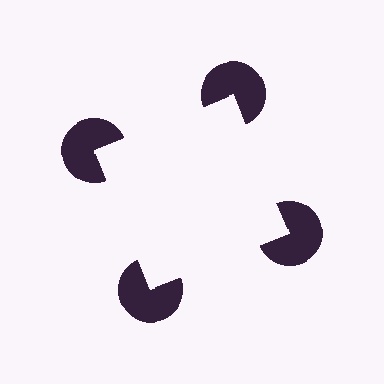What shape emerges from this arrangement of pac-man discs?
An illusory square — its edges are inferred from the aligned wedge cuts in the pac-man discs, not physically drawn.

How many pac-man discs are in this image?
There are 4 — one at each vertex of the illusory square.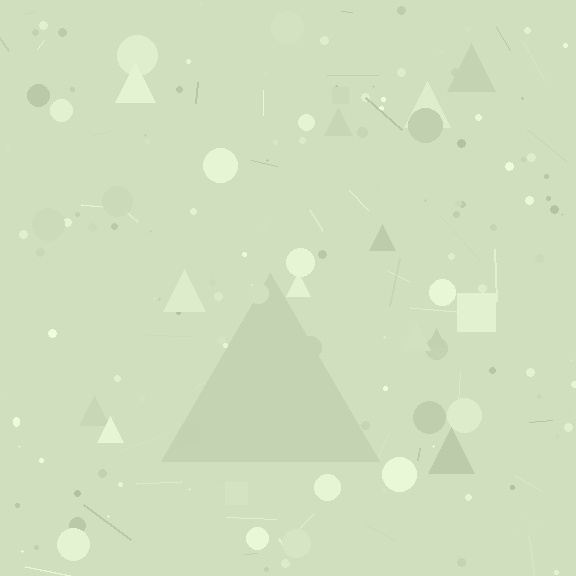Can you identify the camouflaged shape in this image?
The camouflaged shape is a triangle.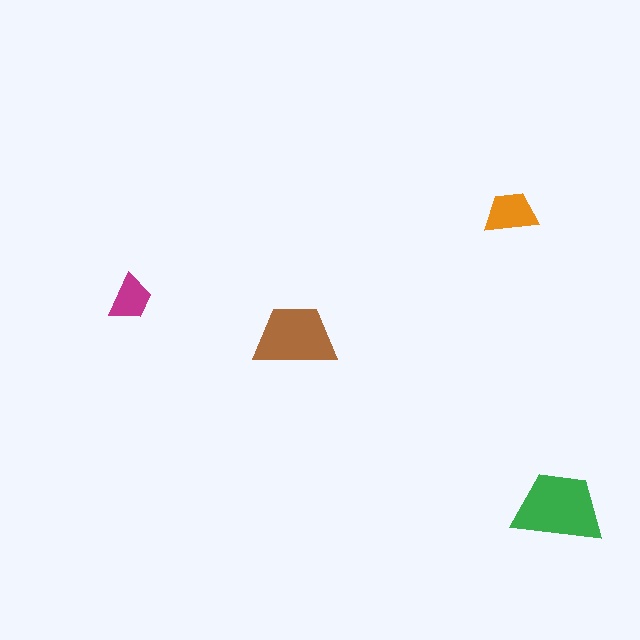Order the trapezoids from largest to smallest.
the green one, the brown one, the orange one, the magenta one.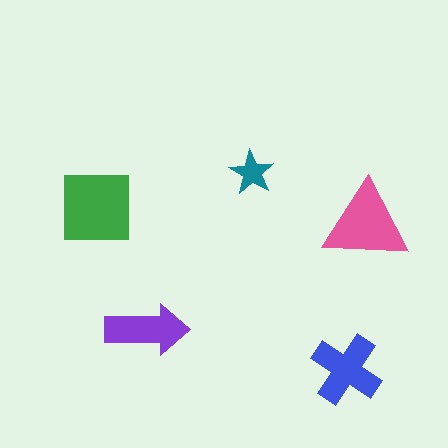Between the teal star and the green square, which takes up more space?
The green square.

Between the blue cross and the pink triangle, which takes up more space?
The pink triangle.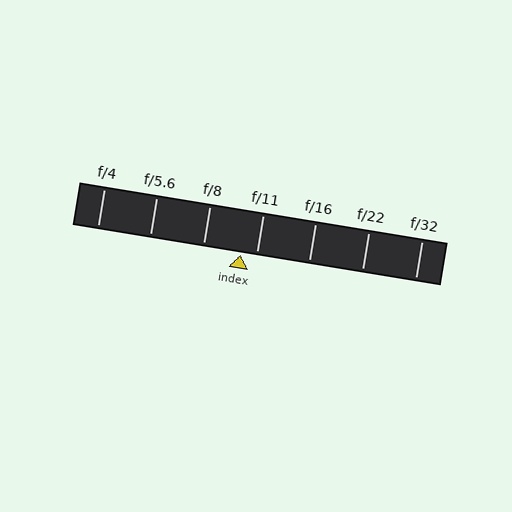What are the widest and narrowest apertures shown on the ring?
The widest aperture shown is f/4 and the narrowest is f/32.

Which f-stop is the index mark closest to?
The index mark is closest to f/11.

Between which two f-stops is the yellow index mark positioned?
The index mark is between f/8 and f/11.